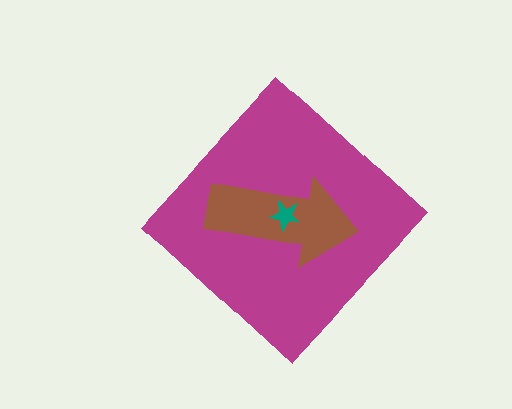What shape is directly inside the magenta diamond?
The brown arrow.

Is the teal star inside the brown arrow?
Yes.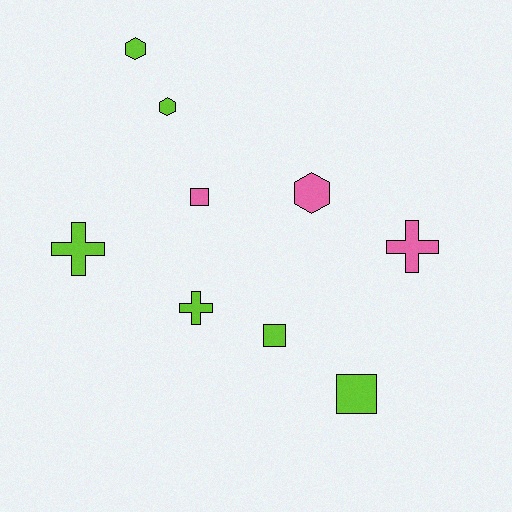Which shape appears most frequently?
Square, with 3 objects.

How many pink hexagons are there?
There is 1 pink hexagon.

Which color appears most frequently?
Lime, with 6 objects.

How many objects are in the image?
There are 9 objects.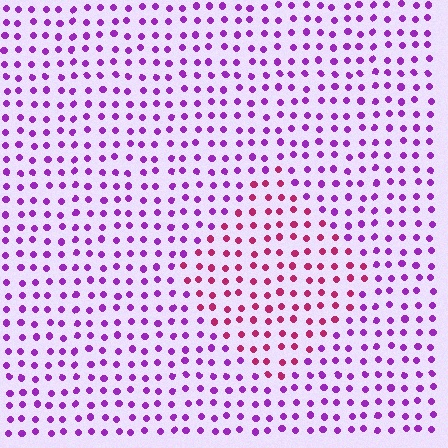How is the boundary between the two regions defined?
The boundary is defined purely by a slight shift in hue (about 44 degrees). Spacing, size, and orientation are identical on both sides.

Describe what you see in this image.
The image is filled with small purple elements in a uniform arrangement. A diamond-shaped region is visible where the elements are tinted to a slightly different hue, forming a subtle color boundary.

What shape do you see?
I see a diamond.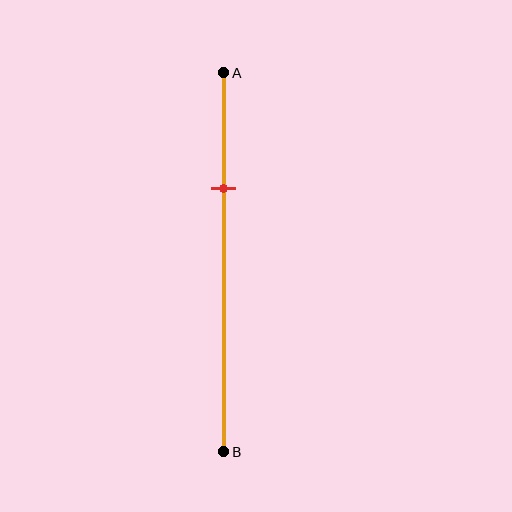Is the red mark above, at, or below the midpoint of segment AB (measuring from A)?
The red mark is above the midpoint of segment AB.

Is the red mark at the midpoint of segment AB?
No, the mark is at about 30% from A, not at the 50% midpoint.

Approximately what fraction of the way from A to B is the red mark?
The red mark is approximately 30% of the way from A to B.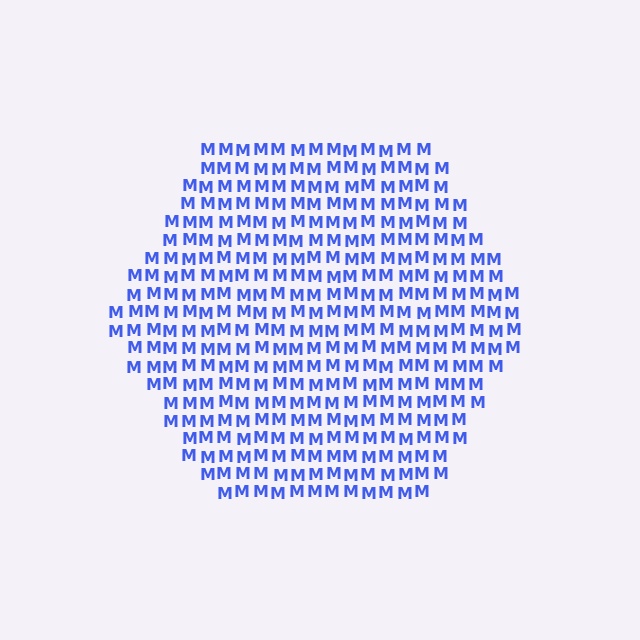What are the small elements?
The small elements are letter M's.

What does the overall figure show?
The overall figure shows a hexagon.